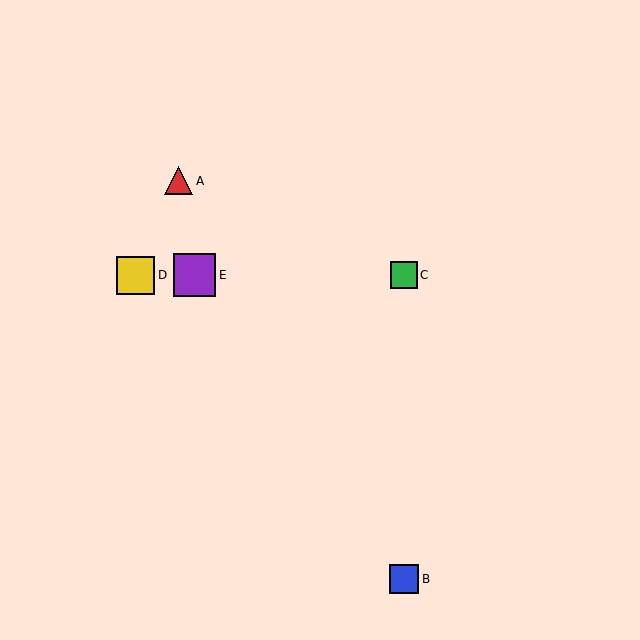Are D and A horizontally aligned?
No, D is at y≈275 and A is at y≈181.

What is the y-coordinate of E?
Object E is at y≈275.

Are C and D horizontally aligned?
Yes, both are at y≈275.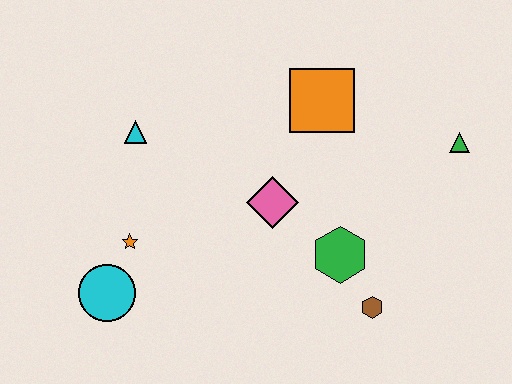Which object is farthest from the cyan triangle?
The green triangle is farthest from the cyan triangle.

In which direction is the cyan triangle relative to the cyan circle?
The cyan triangle is above the cyan circle.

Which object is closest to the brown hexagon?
The green hexagon is closest to the brown hexagon.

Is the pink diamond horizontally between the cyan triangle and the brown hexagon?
Yes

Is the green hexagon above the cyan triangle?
No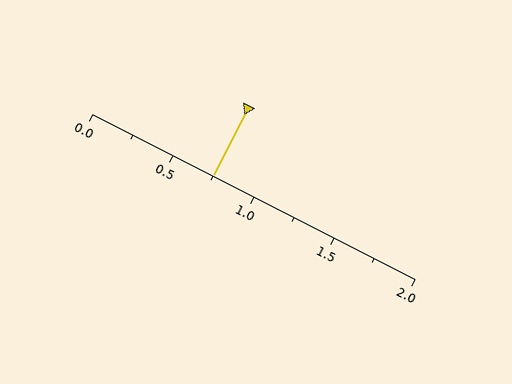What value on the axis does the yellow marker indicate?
The marker indicates approximately 0.75.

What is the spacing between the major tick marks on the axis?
The major ticks are spaced 0.5 apart.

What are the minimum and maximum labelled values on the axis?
The axis runs from 0.0 to 2.0.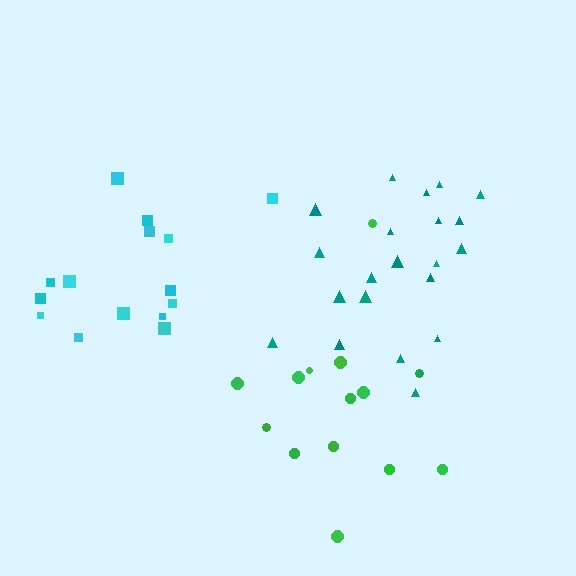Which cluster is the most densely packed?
Teal.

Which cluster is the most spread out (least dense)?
Cyan.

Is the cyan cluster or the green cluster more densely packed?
Green.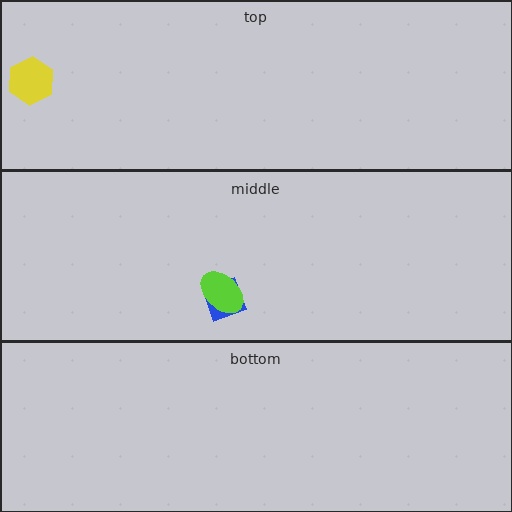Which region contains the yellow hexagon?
The top region.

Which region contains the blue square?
The middle region.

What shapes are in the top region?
The yellow hexagon.